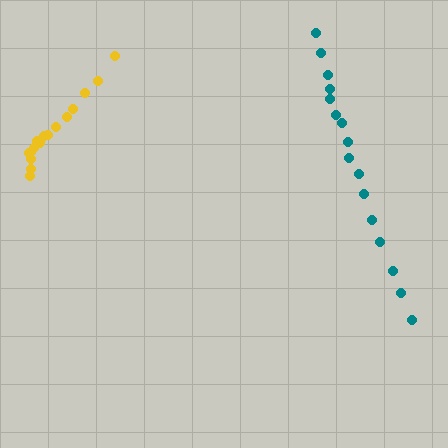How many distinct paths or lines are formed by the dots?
There are 2 distinct paths.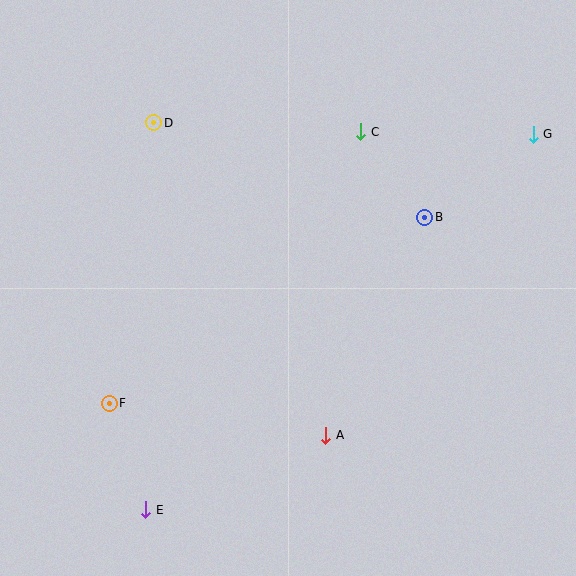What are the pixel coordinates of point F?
Point F is at (109, 403).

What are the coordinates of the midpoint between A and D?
The midpoint between A and D is at (240, 279).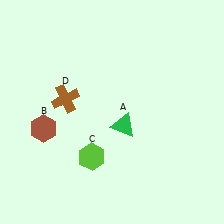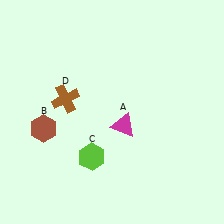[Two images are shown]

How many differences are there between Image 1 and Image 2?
There is 1 difference between the two images.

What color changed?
The triangle (A) changed from green in Image 1 to magenta in Image 2.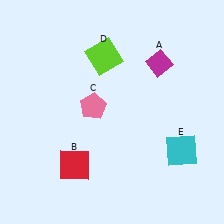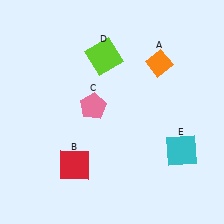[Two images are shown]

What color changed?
The diamond (A) changed from magenta in Image 1 to orange in Image 2.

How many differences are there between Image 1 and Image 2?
There is 1 difference between the two images.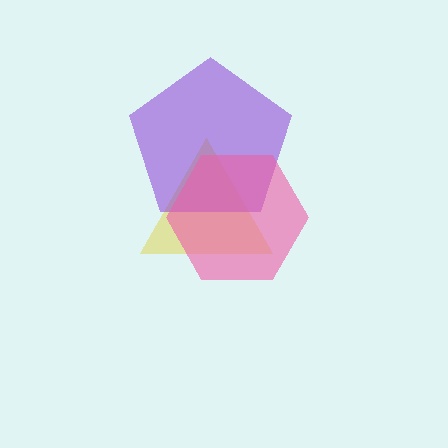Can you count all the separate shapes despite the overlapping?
Yes, there are 3 separate shapes.